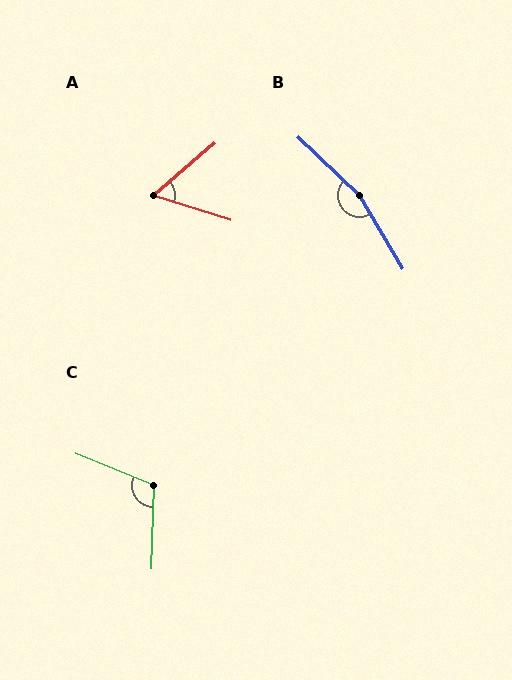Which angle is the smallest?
A, at approximately 59 degrees.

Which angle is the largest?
B, at approximately 164 degrees.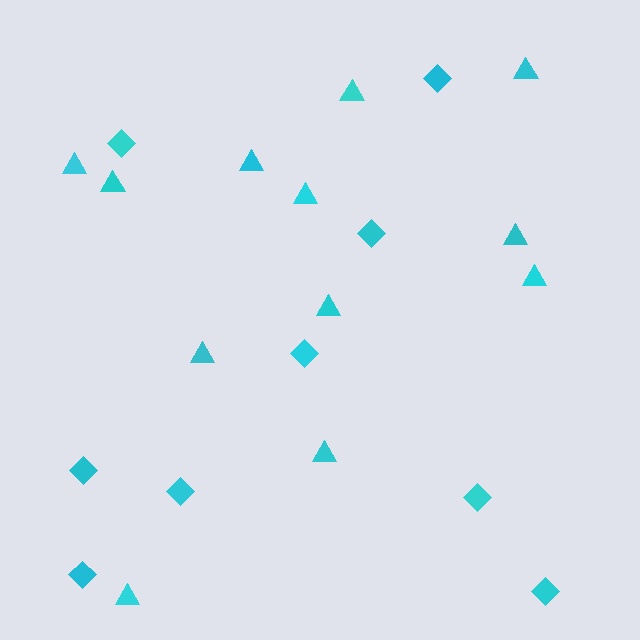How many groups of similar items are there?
There are 2 groups: one group of diamonds (9) and one group of triangles (12).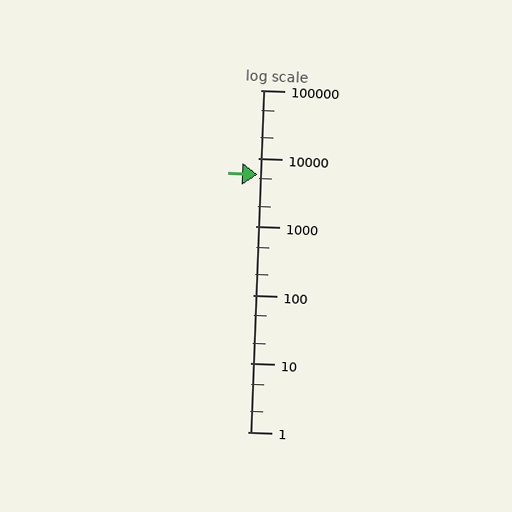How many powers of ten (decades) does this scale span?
The scale spans 5 decades, from 1 to 100000.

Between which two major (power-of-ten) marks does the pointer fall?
The pointer is between 1000 and 10000.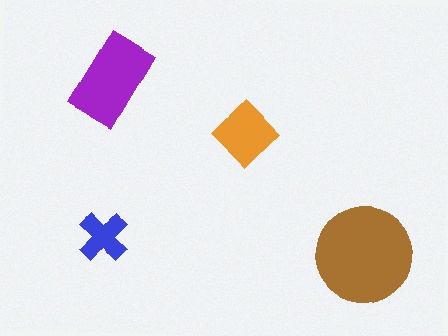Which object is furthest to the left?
The blue cross is leftmost.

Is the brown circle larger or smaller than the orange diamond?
Larger.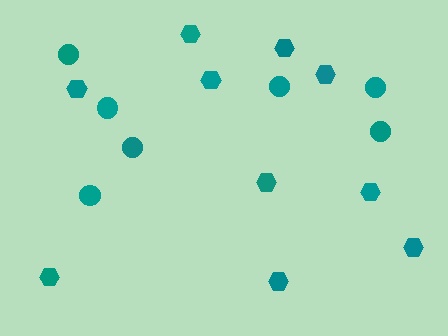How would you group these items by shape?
There are 2 groups: one group of circles (7) and one group of hexagons (10).